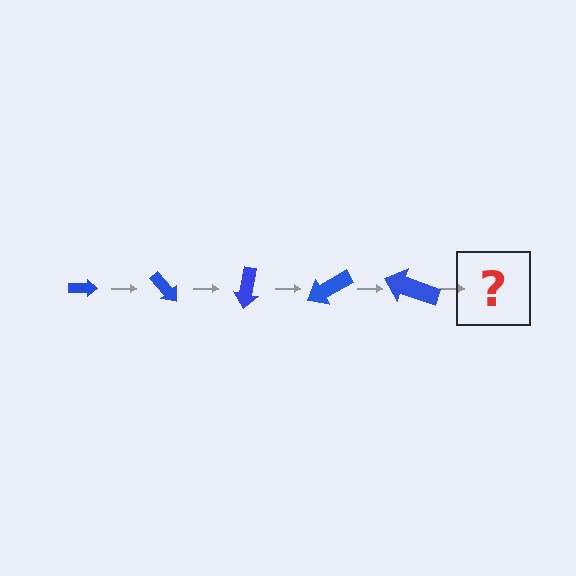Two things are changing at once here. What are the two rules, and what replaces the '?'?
The two rules are that the arrow grows larger each step and it rotates 50 degrees each step. The '?' should be an arrow, larger than the previous one and rotated 250 degrees from the start.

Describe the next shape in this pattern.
It should be an arrow, larger than the previous one and rotated 250 degrees from the start.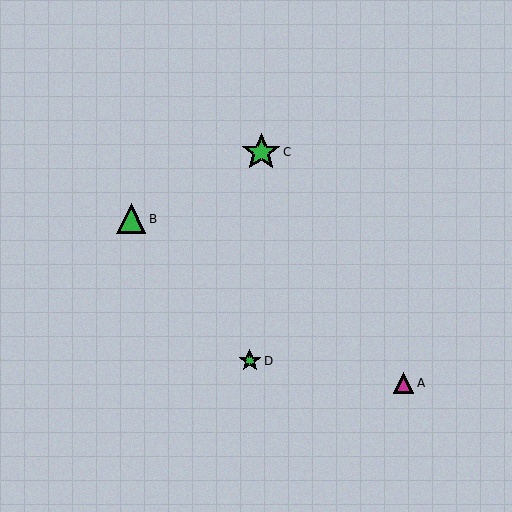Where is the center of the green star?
The center of the green star is at (261, 152).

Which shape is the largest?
The green star (labeled C) is the largest.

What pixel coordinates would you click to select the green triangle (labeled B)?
Click at (131, 219) to select the green triangle B.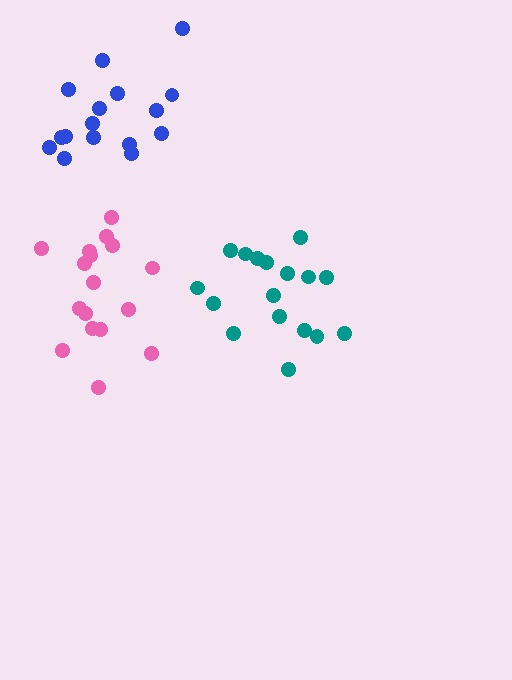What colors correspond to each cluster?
The clusters are colored: teal, pink, blue.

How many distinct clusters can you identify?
There are 3 distinct clusters.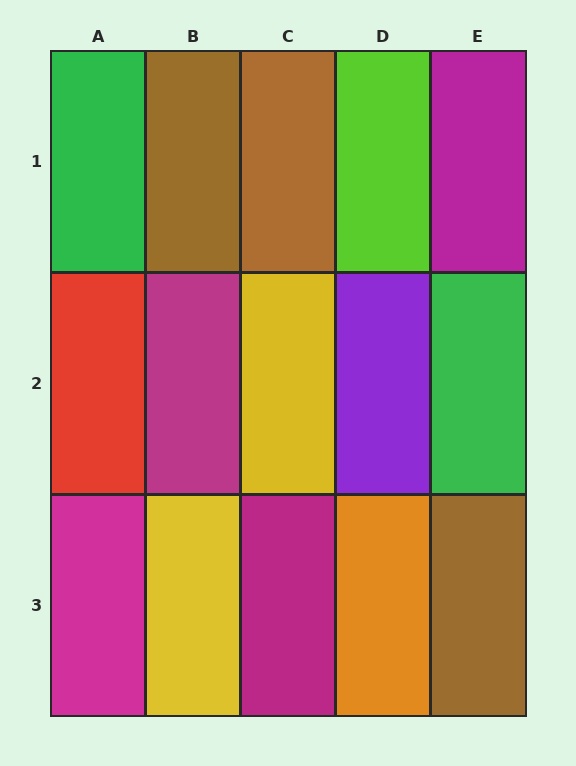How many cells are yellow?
2 cells are yellow.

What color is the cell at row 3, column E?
Brown.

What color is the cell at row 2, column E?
Green.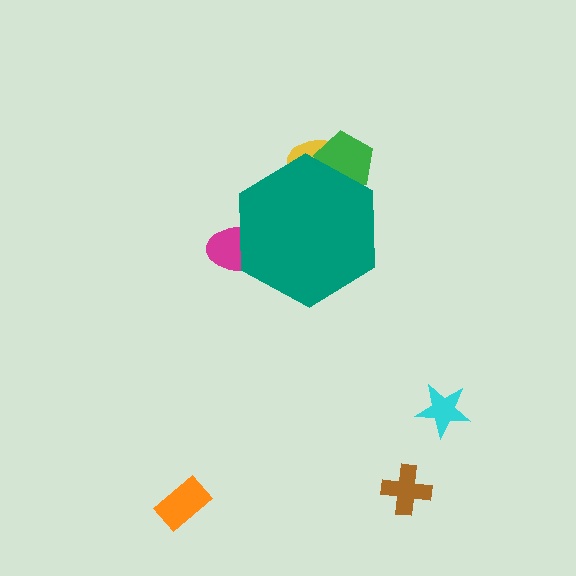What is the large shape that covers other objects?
A teal hexagon.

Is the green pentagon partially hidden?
Yes, the green pentagon is partially hidden behind the teal hexagon.